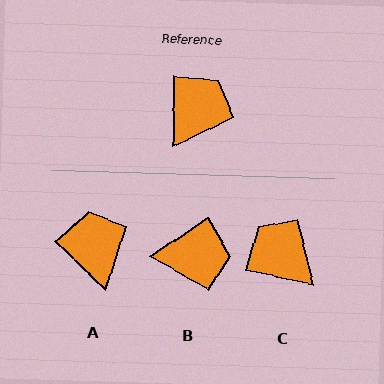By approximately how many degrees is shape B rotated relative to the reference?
Approximately 55 degrees clockwise.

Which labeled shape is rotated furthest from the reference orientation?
C, about 79 degrees away.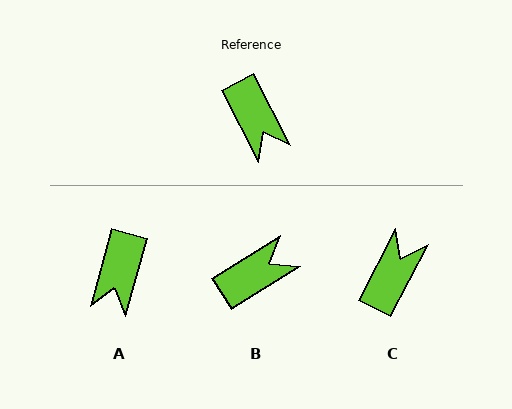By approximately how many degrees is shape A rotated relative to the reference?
Approximately 43 degrees clockwise.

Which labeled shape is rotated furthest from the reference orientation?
C, about 126 degrees away.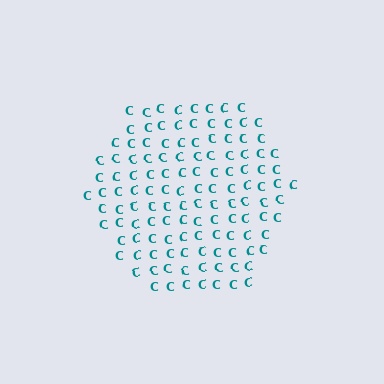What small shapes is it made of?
It is made of small letter C's.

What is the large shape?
The large shape is a hexagon.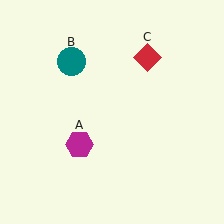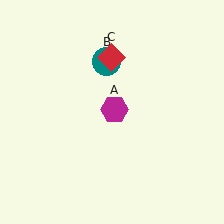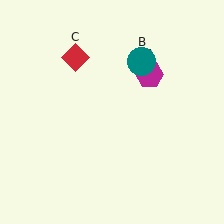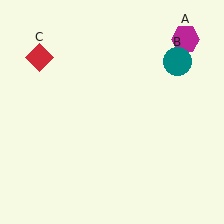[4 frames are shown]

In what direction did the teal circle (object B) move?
The teal circle (object B) moved right.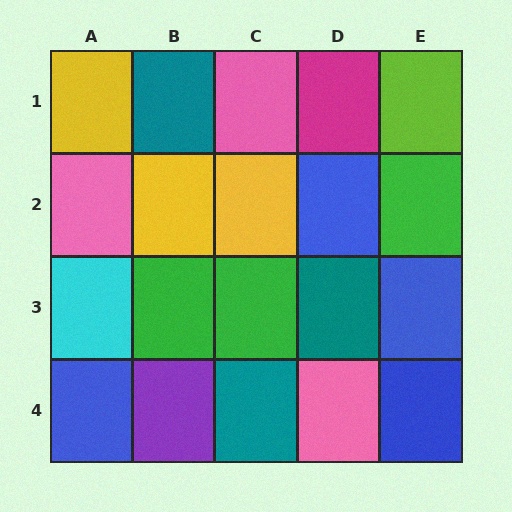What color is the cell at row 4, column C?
Teal.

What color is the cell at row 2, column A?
Pink.